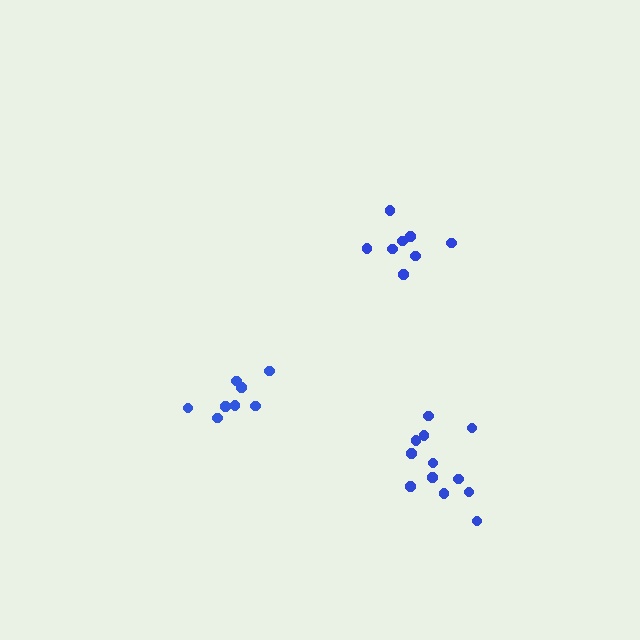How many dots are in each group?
Group 1: 12 dots, Group 2: 8 dots, Group 3: 8 dots (28 total).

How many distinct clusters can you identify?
There are 3 distinct clusters.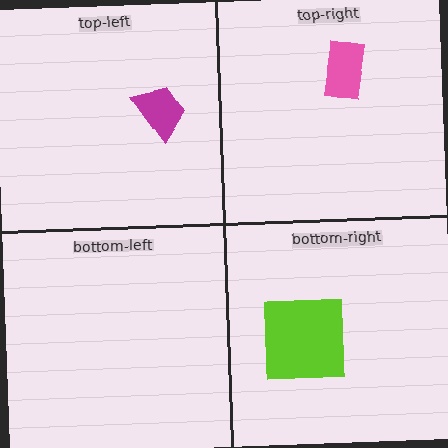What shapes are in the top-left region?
The magenta trapezoid.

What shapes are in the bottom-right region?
The lime square.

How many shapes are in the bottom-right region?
1.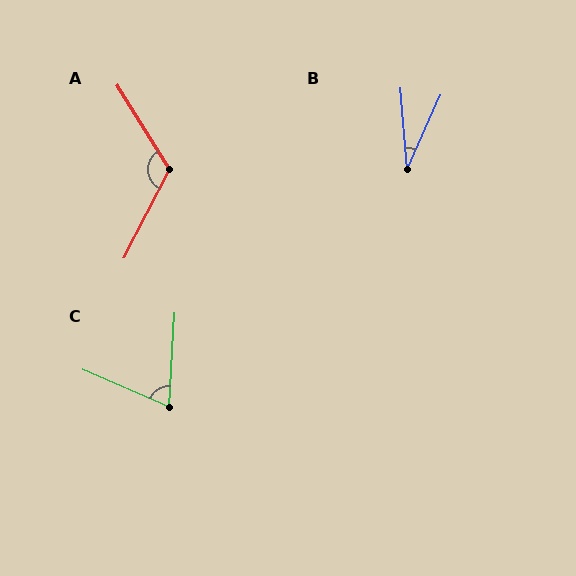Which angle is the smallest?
B, at approximately 29 degrees.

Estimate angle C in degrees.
Approximately 70 degrees.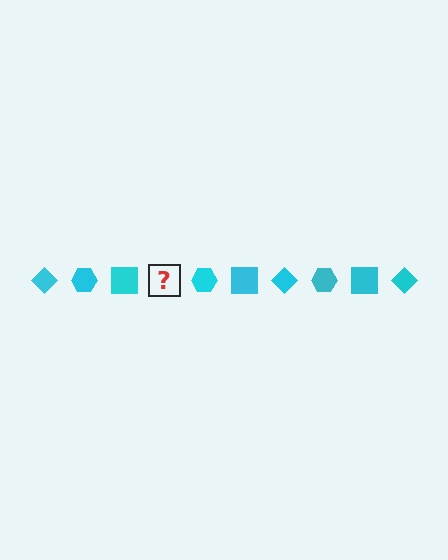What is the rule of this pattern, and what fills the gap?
The rule is that the pattern cycles through diamond, hexagon, square shapes in cyan. The gap should be filled with a cyan diamond.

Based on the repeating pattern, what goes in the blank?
The blank should be a cyan diamond.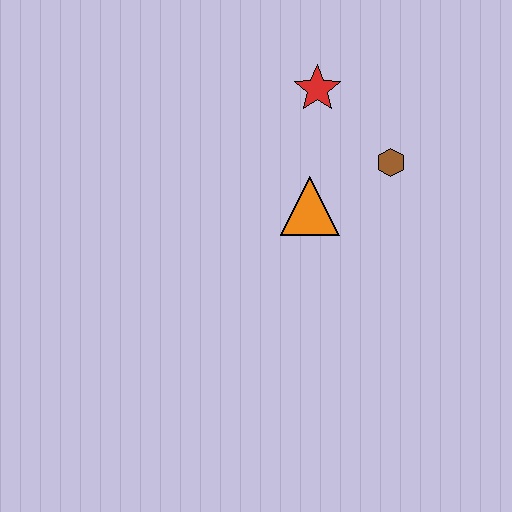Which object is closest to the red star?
The brown hexagon is closest to the red star.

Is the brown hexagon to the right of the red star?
Yes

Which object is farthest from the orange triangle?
The red star is farthest from the orange triangle.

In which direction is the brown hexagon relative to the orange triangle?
The brown hexagon is to the right of the orange triangle.